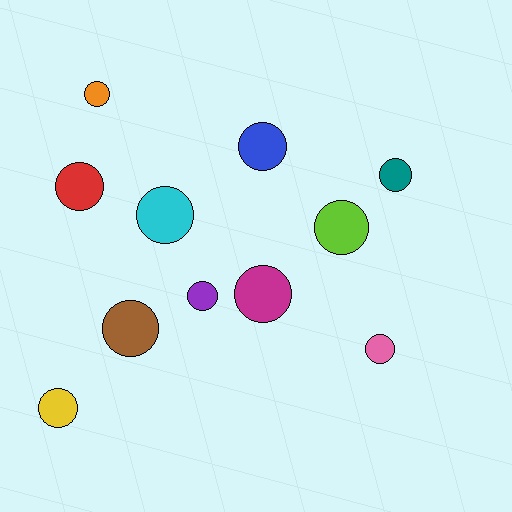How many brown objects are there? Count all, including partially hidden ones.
There is 1 brown object.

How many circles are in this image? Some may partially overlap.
There are 11 circles.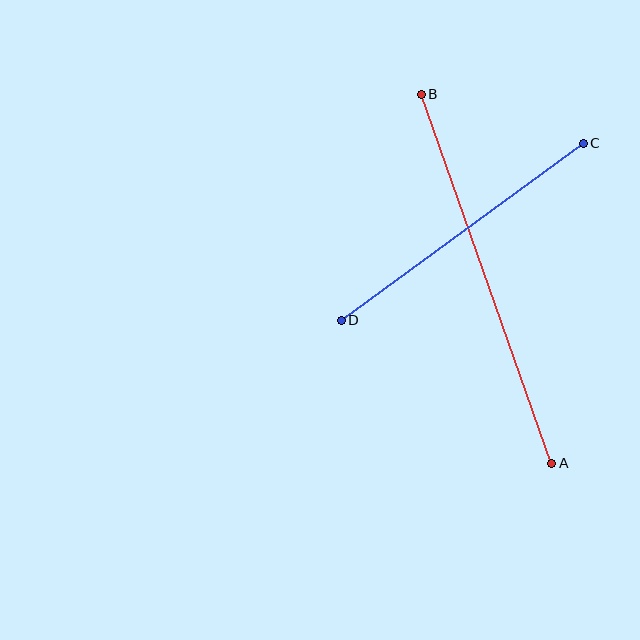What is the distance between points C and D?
The distance is approximately 300 pixels.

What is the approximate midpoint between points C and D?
The midpoint is at approximately (462, 232) pixels.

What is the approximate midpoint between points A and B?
The midpoint is at approximately (487, 279) pixels.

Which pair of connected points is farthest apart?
Points A and B are farthest apart.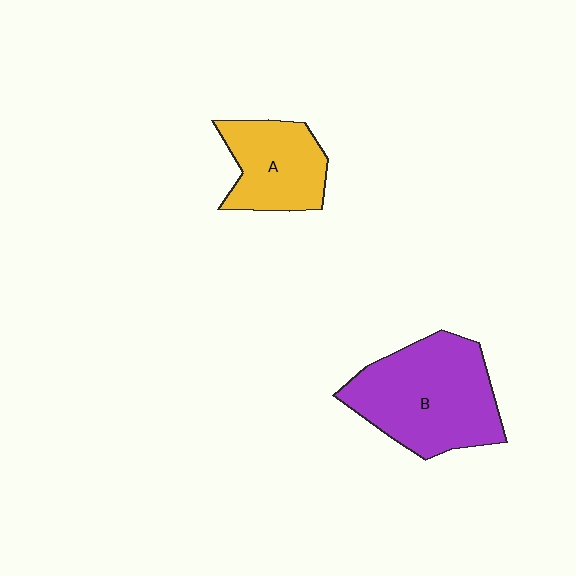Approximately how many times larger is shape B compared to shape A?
Approximately 1.7 times.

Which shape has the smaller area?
Shape A (yellow).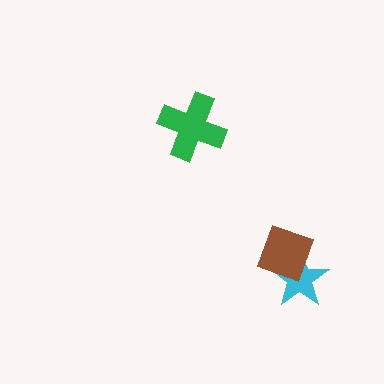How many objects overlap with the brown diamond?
1 object overlaps with the brown diamond.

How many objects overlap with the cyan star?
1 object overlaps with the cyan star.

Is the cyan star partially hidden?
Yes, it is partially covered by another shape.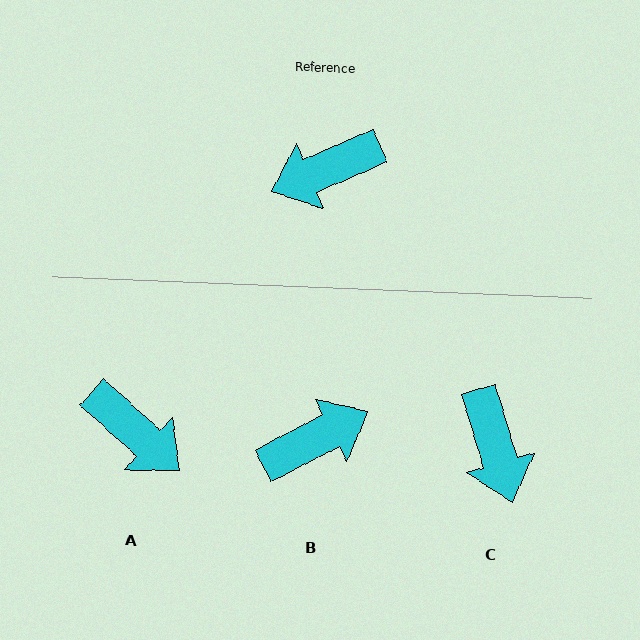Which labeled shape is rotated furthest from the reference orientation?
B, about 176 degrees away.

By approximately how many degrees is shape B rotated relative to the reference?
Approximately 176 degrees clockwise.